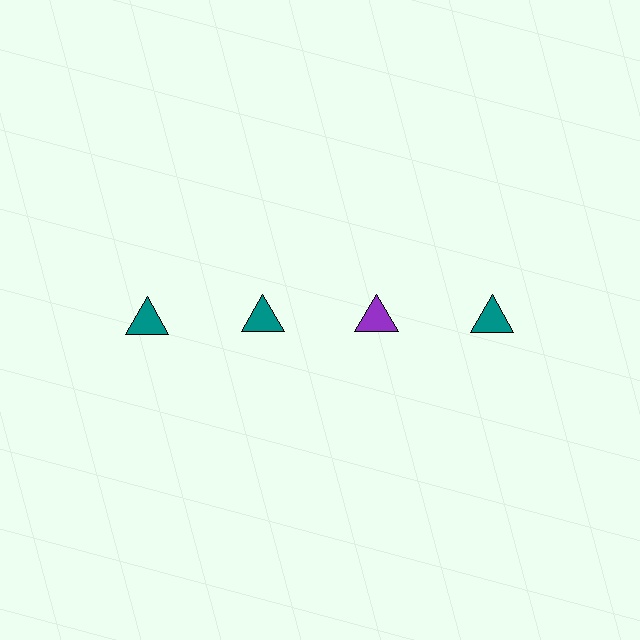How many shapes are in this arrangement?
There are 4 shapes arranged in a grid pattern.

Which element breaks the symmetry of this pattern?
The purple triangle in the top row, center column breaks the symmetry. All other shapes are teal triangles.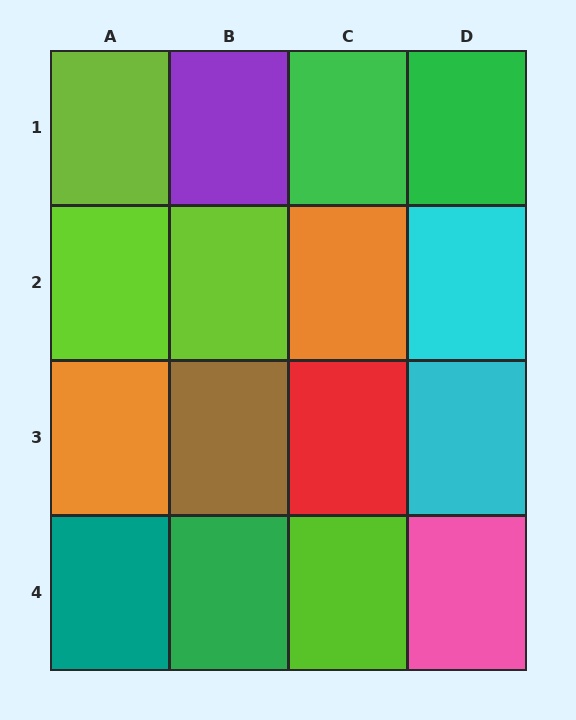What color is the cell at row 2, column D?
Cyan.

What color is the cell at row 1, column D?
Green.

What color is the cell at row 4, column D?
Pink.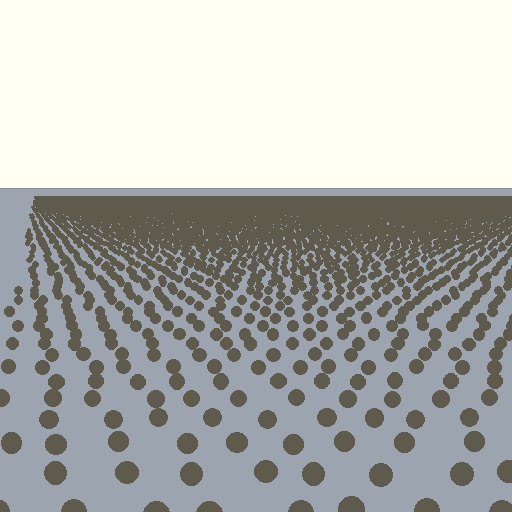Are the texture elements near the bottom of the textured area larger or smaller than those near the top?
Larger. Near the bottom, elements are closer to the viewer and appear at a bigger on-screen size.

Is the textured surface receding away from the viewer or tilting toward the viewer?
The surface is receding away from the viewer. Texture elements get smaller and denser toward the top.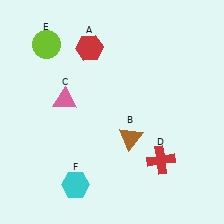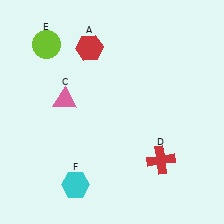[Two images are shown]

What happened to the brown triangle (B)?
The brown triangle (B) was removed in Image 2. It was in the bottom-right area of Image 1.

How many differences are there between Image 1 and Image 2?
There is 1 difference between the two images.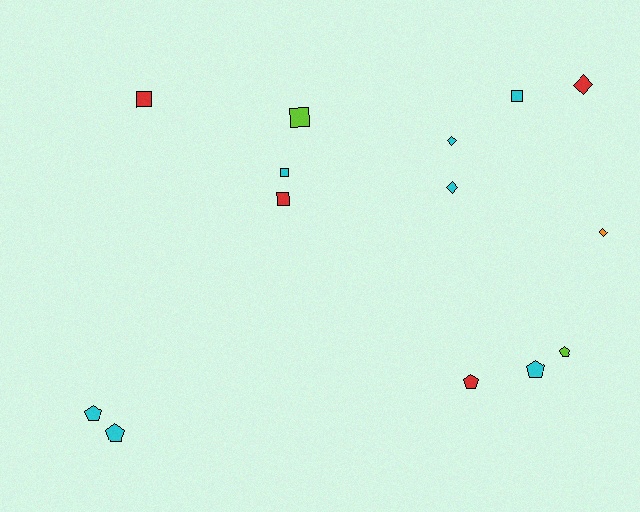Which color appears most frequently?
Cyan, with 7 objects.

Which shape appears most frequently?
Square, with 5 objects.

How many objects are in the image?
There are 14 objects.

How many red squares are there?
There are 2 red squares.